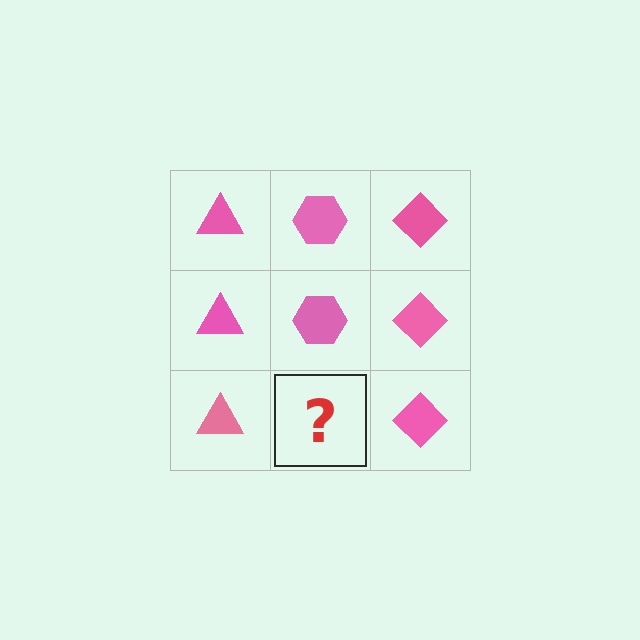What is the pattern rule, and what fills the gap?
The rule is that each column has a consistent shape. The gap should be filled with a pink hexagon.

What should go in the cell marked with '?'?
The missing cell should contain a pink hexagon.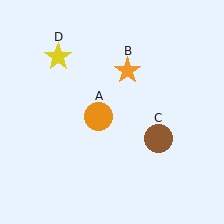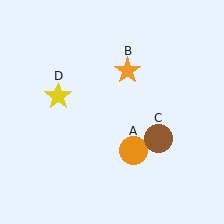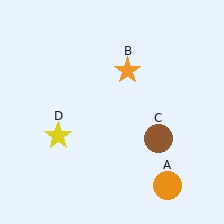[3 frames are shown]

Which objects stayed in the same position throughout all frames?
Orange star (object B) and brown circle (object C) remained stationary.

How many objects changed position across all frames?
2 objects changed position: orange circle (object A), yellow star (object D).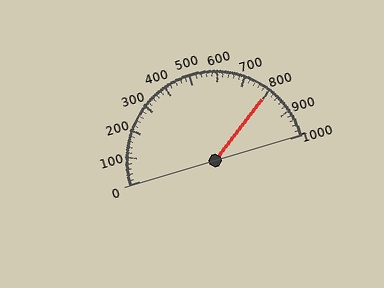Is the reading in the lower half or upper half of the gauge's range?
The reading is in the upper half of the range (0 to 1000).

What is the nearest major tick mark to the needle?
The nearest major tick mark is 800.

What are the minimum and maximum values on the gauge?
The gauge ranges from 0 to 1000.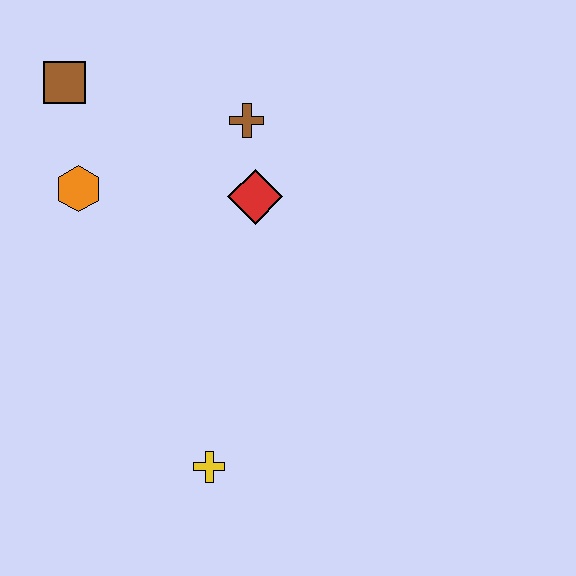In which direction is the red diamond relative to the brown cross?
The red diamond is below the brown cross.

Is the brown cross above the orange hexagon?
Yes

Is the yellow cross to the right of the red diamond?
No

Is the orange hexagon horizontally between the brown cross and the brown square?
Yes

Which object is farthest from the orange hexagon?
The yellow cross is farthest from the orange hexagon.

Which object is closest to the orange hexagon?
The brown square is closest to the orange hexagon.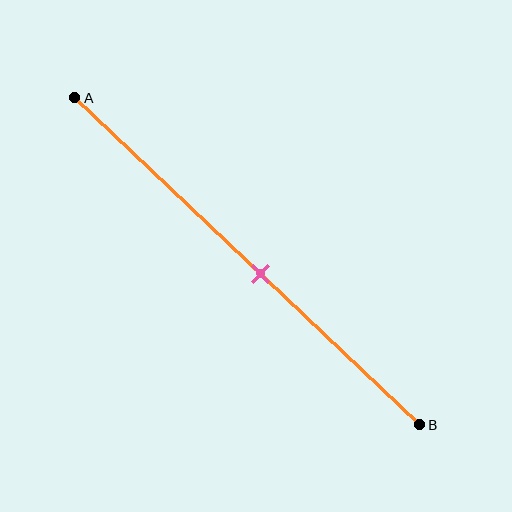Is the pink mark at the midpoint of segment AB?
No, the mark is at about 55% from A, not at the 50% midpoint.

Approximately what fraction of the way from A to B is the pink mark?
The pink mark is approximately 55% of the way from A to B.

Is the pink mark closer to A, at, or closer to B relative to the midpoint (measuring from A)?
The pink mark is closer to point B than the midpoint of segment AB.